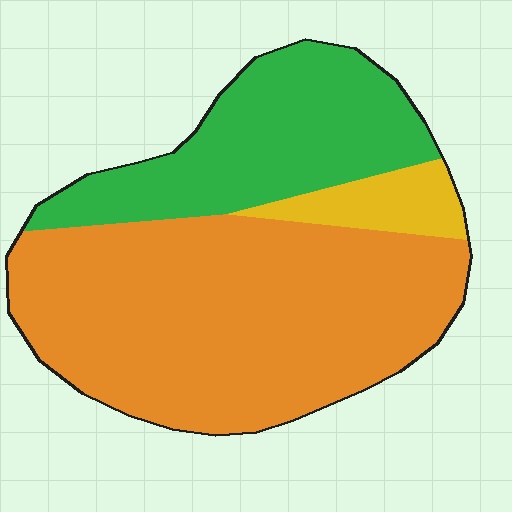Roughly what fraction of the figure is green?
Green covers 30% of the figure.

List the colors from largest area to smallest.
From largest to smallest: orange, green, yellow.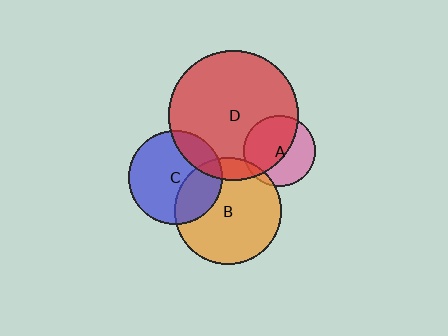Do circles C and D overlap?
Yes.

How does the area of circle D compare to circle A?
Approximately 3.3 times.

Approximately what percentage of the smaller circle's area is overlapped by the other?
Approximately 20%.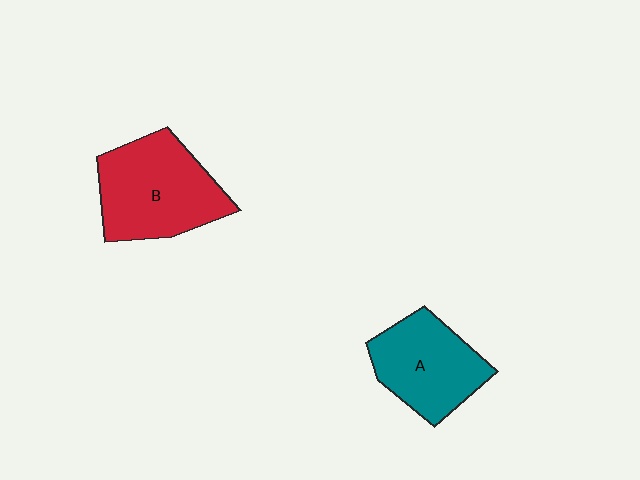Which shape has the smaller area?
Shape A (teal).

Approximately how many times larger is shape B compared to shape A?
Approximately 1.2 times.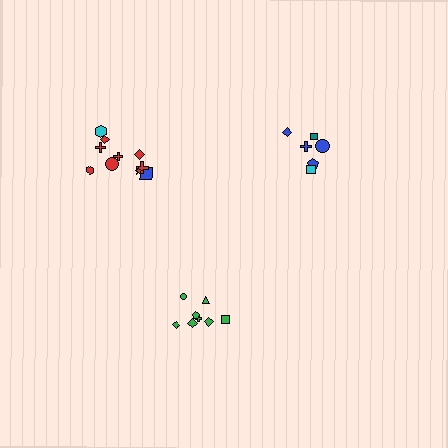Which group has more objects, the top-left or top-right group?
The top-left group.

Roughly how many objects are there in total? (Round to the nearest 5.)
Roughly 25 objects in total.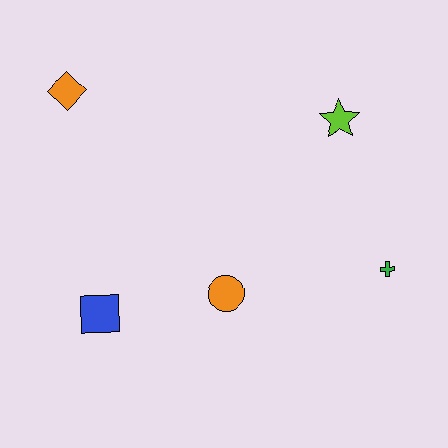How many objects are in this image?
There are 5 objects.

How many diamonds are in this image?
There is 1 diamond.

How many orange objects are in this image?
There are 2 orange objects.